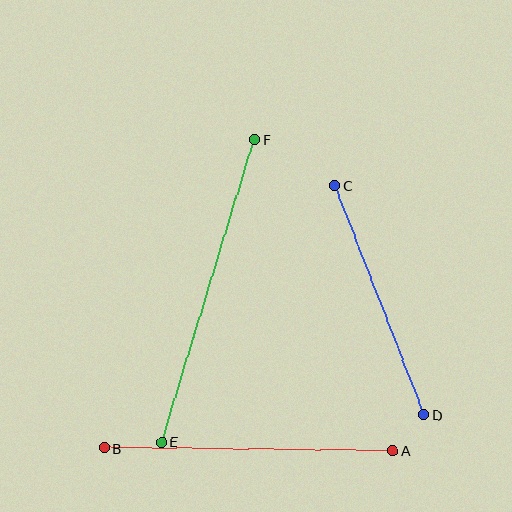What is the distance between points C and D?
The distance is approximately 246 pixels.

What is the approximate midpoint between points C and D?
The midpoint is at approximately (379, 300) pixels.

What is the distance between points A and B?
The distance is approximately 288 pixels.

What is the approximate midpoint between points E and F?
The midpoint is at approximately (208, 291) pixels.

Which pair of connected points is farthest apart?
Points E and F are farthest apart.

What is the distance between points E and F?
The distance is approximately 316 pixels.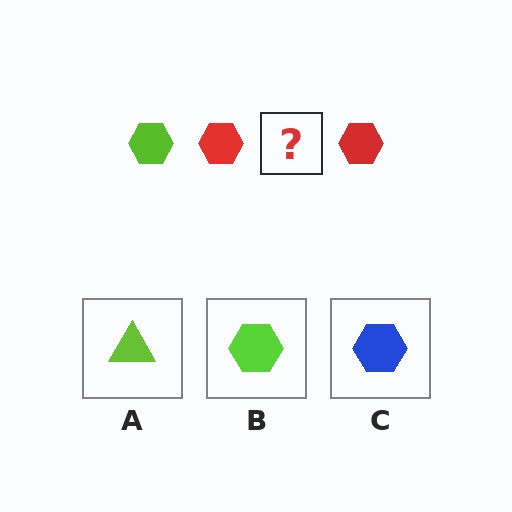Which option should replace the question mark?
Option B.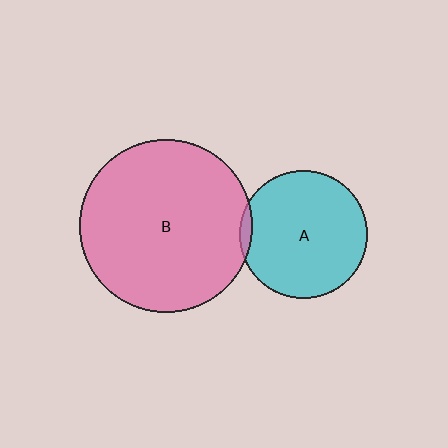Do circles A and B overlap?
Yes.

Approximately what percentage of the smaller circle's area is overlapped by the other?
Approximately 5%.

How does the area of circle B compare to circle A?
Approximately 1.8 times.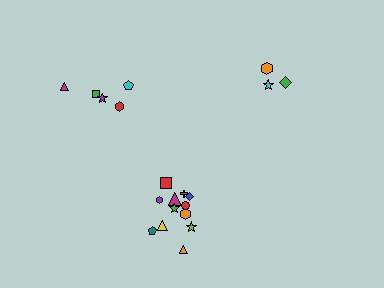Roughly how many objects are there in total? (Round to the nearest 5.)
Roughly 20 objects in total.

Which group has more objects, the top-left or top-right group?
The top-left group.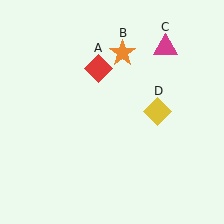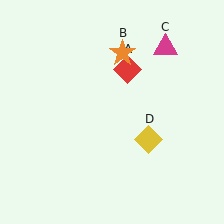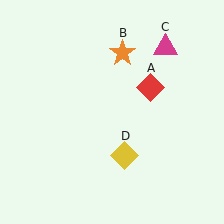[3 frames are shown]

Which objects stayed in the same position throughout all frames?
Orange star (object B) and magenta triangle (object C) remained stationary.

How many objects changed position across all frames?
2 objects changed position: red diamond (object A), yellow diamond (object D).